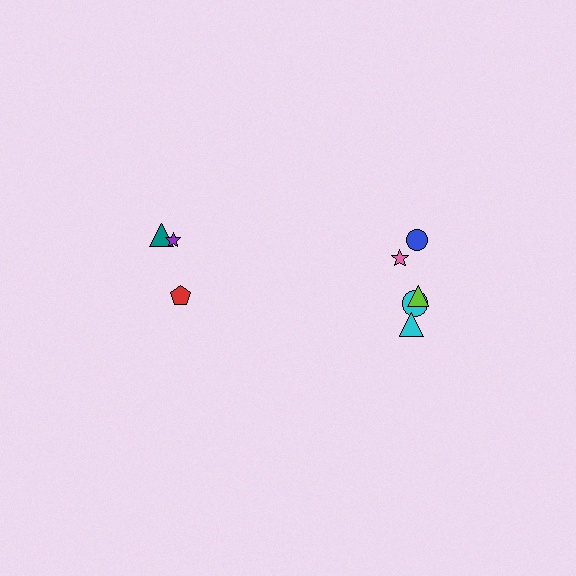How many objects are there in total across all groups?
There are 8 objects.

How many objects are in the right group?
There are 5 objects.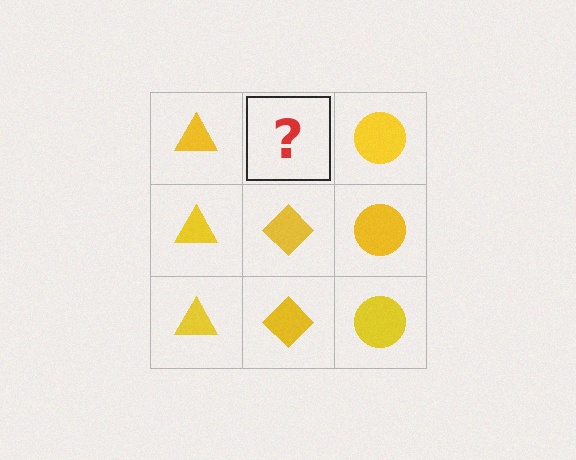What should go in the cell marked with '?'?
The missing cell should contain a yellow diamond.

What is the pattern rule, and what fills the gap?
The rule is that each column has a consistent shape. The gap should be filled with a yellow diamond.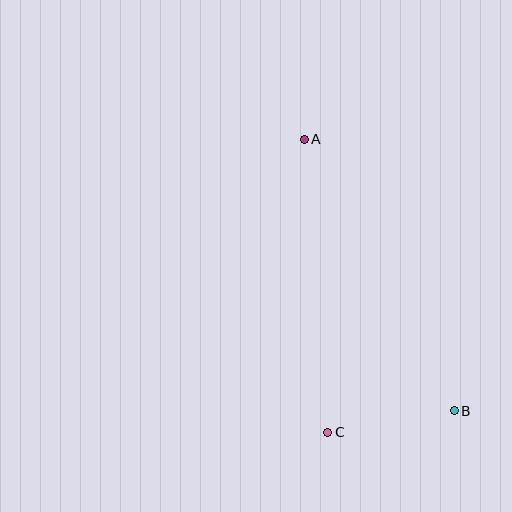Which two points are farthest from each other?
Points A and B are farthest from each other.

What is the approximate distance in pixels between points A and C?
The distance between A and C is approximately 294 pixels.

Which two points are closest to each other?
Points B and C are closest to each other.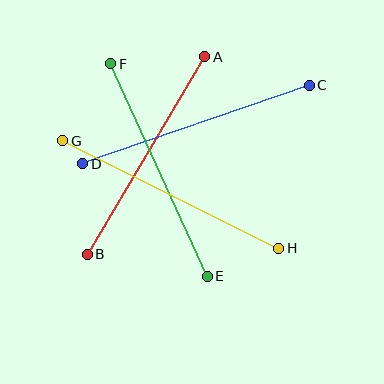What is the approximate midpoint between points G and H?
The midpoint is at approximately (171, 194) pixels.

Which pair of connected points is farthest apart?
Points G and H are farthest apart.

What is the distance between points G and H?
The distance is approximately 241 pixels.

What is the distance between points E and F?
The distance is approximately 233 pixels.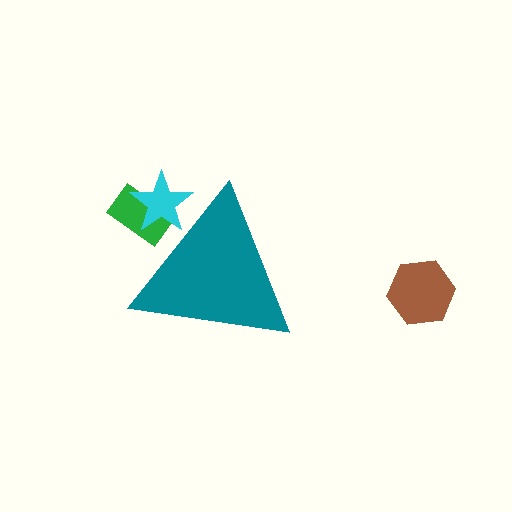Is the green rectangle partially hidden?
Yes, the green rectangle is partially hidden behind the teal triangle.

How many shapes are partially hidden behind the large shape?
2 shapes are partially hidden.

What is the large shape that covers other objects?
A teal triangle.